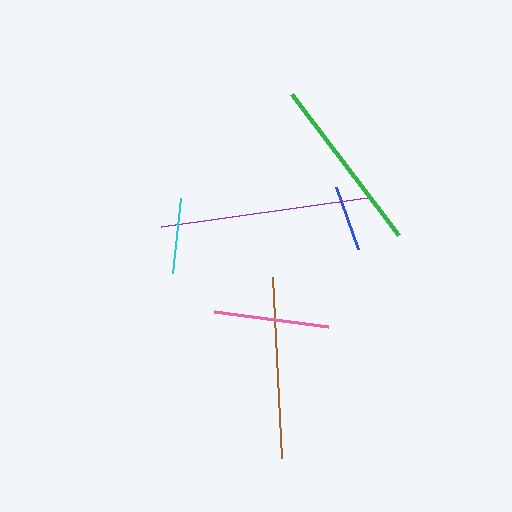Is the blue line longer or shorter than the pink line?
The pink line is longer than the blue line.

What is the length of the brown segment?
The brown segment is approximately 182 pixels long.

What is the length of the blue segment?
The blue segment is approximately 66 pixels long.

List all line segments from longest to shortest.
From longest to shortest: purple, brown, green, pink, cyan, blue.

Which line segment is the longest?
The purple line is the longest at approximately 209 pixels.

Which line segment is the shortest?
The blue line is the shortest at approximately 66 pixels.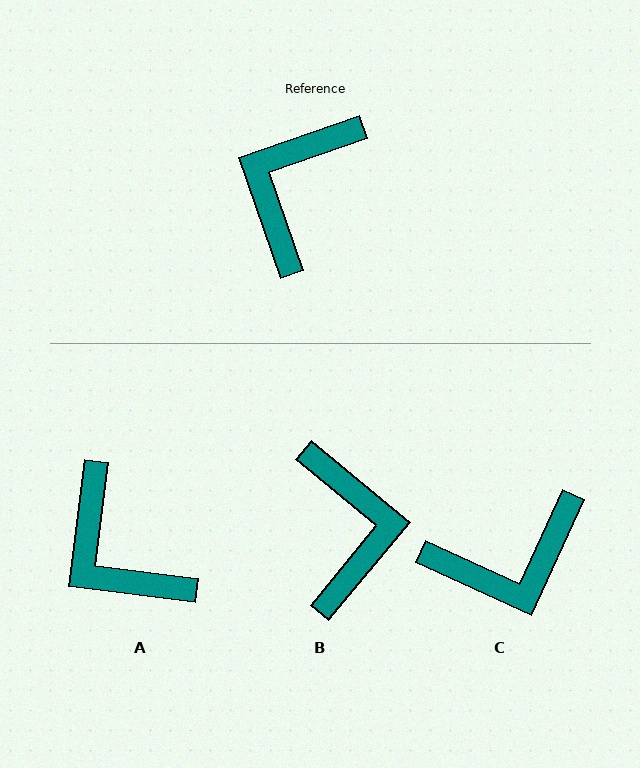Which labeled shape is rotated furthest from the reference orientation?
B, about 149 degrees away.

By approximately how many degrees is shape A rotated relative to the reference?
Approximately 64 degrees counter-clockwise.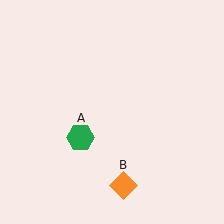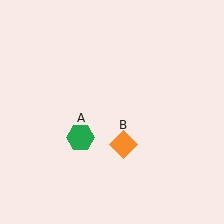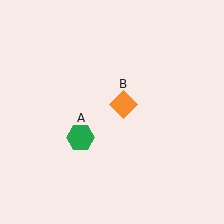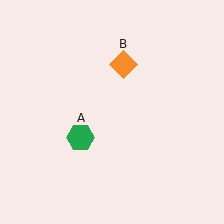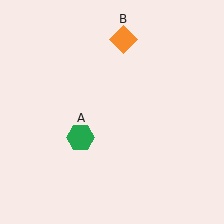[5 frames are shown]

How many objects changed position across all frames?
1 object changed position: orange diamond (object B).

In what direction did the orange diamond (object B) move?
The orange diamond (object B) moved up.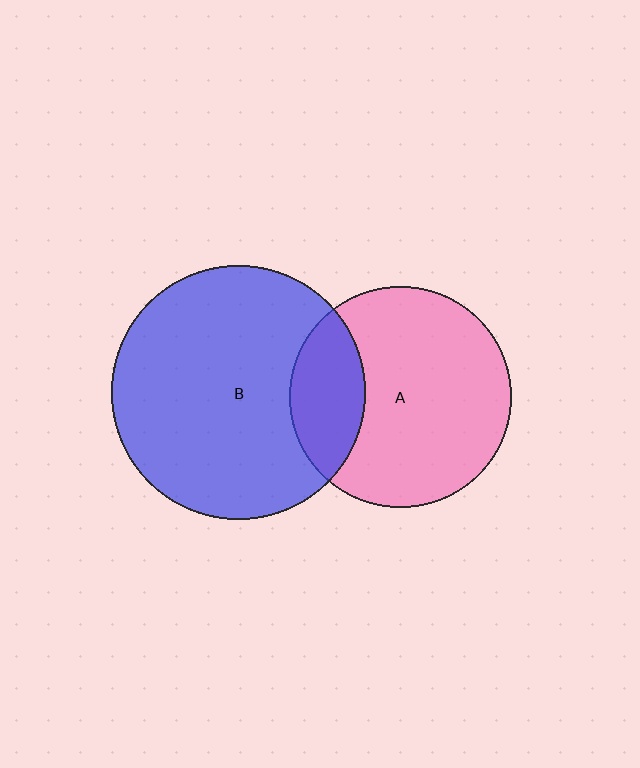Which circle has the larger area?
Circle B (blue).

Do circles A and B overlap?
Yes.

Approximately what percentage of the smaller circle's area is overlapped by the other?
Approximately 25%.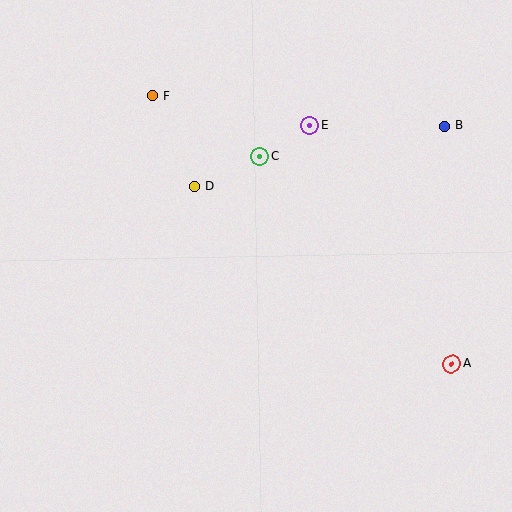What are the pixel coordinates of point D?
Point D is at (194, 187).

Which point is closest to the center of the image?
Point D at (194, 187) is closest to the center.